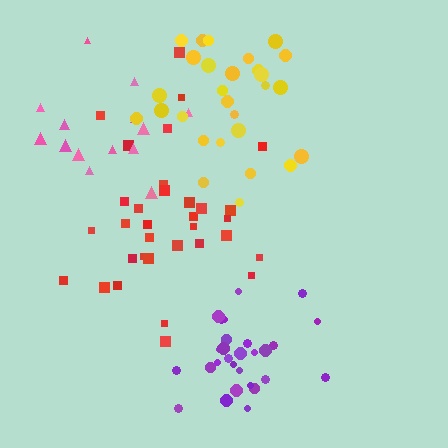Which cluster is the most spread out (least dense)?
Pink.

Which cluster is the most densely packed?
Purple.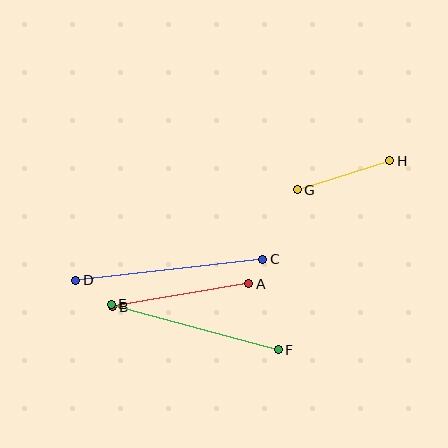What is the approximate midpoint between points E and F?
The midpoint is at approximately (195, 327) pixels.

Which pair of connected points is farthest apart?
Points C and D are farthest apart.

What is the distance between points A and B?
The distance is approximately 139 pixels.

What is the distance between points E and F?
The distance is approximately 173 pixels.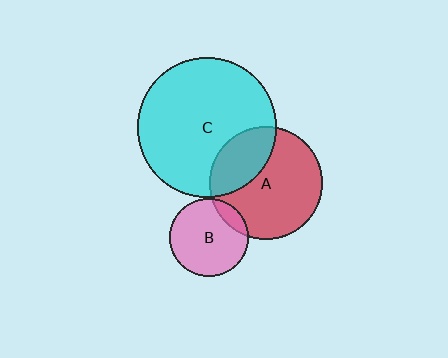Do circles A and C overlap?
Yes.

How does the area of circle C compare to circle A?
Approximately 1.5 times.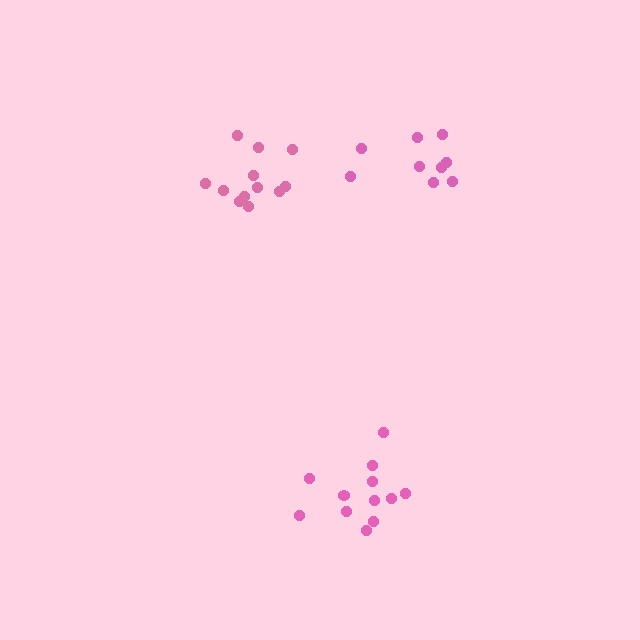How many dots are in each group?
Group 1: 12 dots, Group 2: 9 dots, Group 3: 12 dots (33 total).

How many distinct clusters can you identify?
There are 3 distinct clusters.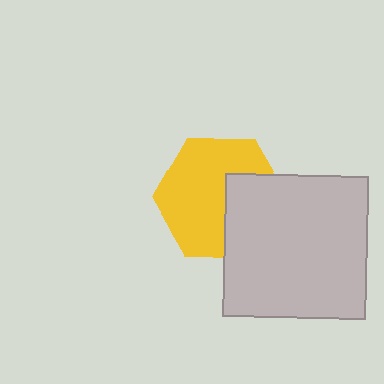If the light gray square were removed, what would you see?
You would see the complete yellow hexagon.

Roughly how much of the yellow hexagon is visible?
Most of it is visible (roughly 66%).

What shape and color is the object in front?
The object in front is a light gray square.